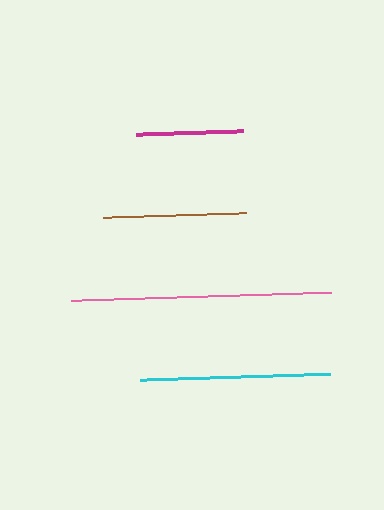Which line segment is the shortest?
The magenta line is the shortest at approximately 107 pixels.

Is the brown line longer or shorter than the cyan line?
The cyan line is longer than the brown line.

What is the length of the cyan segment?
The cyan segment is approximately 189 pixels long.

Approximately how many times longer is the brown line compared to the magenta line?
The brown line is approximately 1.3 times the length of the magenta line.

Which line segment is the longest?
The pink line is the longest at approximately 260 pixels.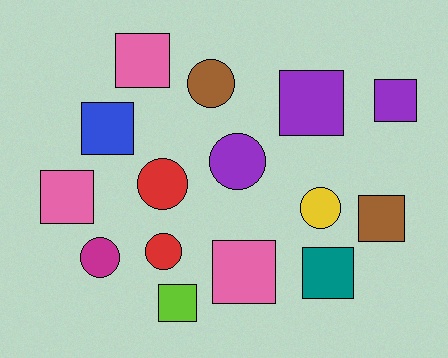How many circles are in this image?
There are 6 circles.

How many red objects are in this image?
There are 2 red objects.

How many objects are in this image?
There are 15 objects.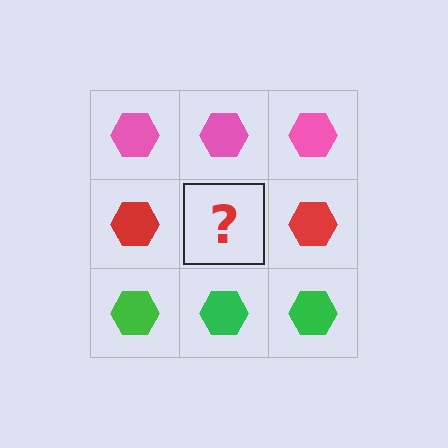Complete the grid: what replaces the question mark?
The question mark should be replaced with a red hexagon.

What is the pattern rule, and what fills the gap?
The rule is that each row has a consistent color. The gap should be filled with a red hexagon.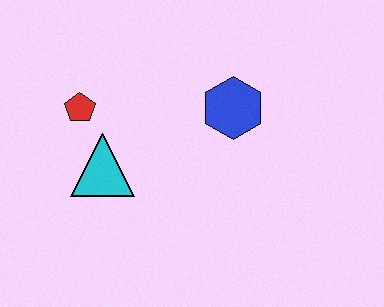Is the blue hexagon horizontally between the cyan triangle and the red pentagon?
No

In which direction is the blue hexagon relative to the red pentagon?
The blue hexagon is to the right of the red pentagon.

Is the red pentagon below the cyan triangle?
No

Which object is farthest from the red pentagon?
The blue hexagon is farthest from the red pentagon.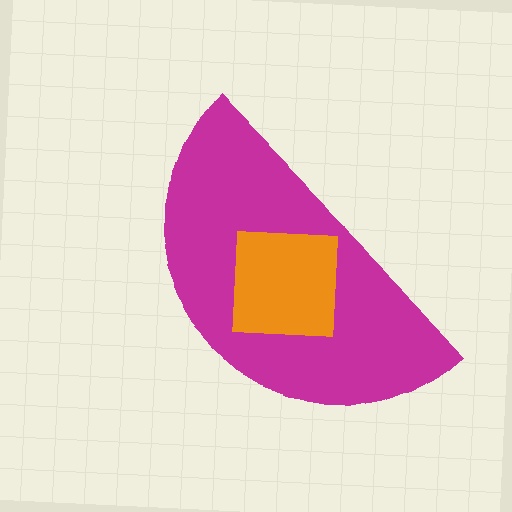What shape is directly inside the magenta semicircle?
The orange square.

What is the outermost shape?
The magenta semicircle.